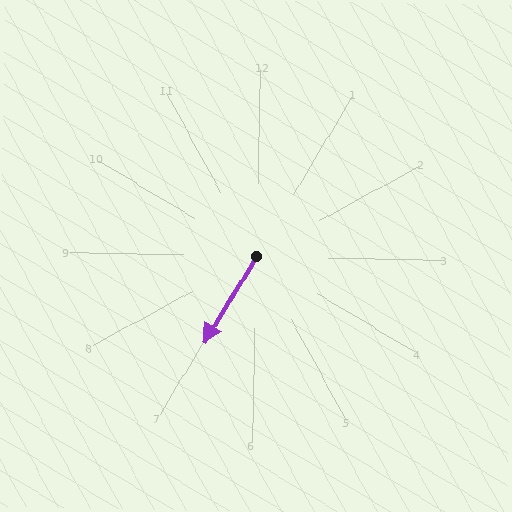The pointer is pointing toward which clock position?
Roughly 7 o'clock.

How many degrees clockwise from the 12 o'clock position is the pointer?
Approximately 210 degrees.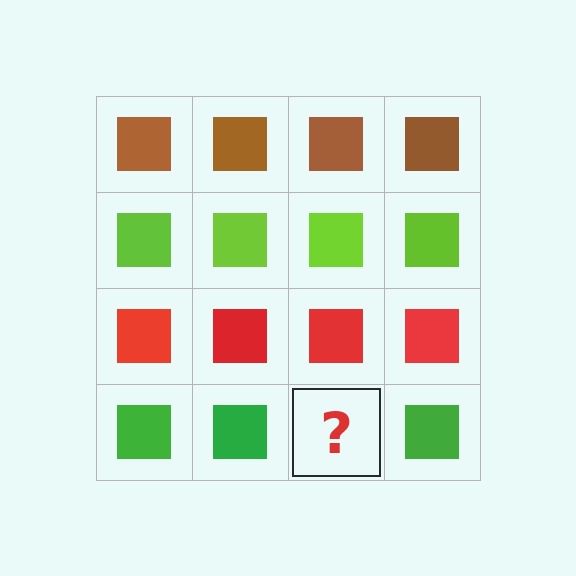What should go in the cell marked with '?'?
The missing cell should contain a green square.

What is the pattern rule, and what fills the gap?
The rule is that each row has a consistent color. The gap should be filled with a green square.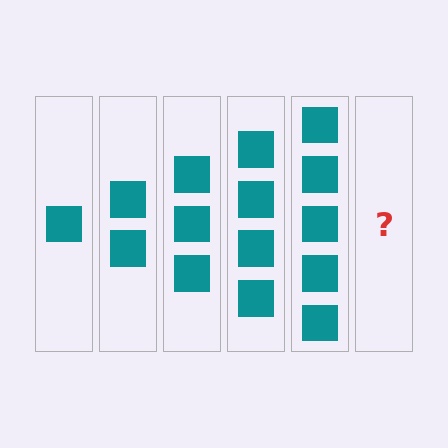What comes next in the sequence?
The next element should be 6 squares.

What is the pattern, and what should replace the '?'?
The pattern is that each step adds one more square. The '?' should be 6 squares.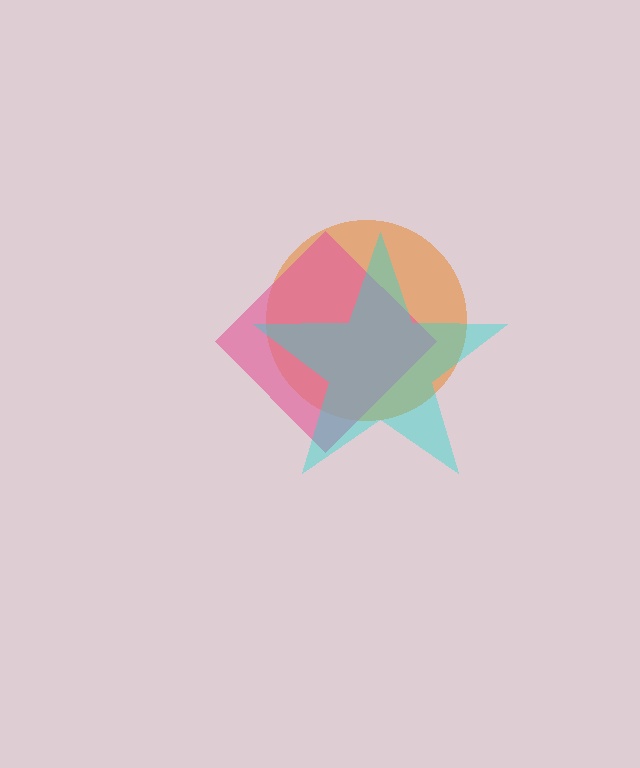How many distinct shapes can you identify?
There are 3 distinct shapes: an orange circle, a pink diamond, a cyan star.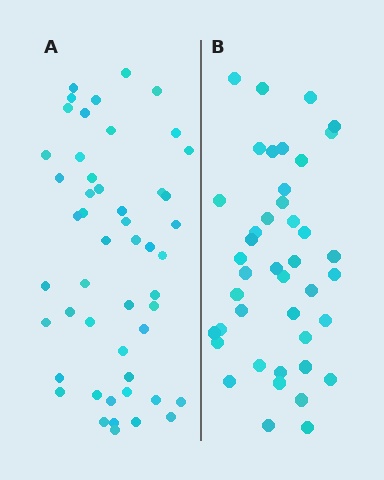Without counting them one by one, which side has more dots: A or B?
Region A (the left region) has more dots.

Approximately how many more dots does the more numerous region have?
Region A has roughly 8 or so more dots than region B.